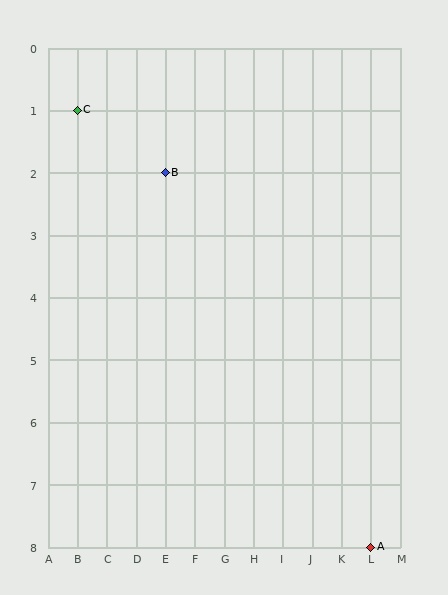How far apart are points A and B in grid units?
Points A and B are 7 columns and 6 rows apart (about 9.2 grid units diagonally).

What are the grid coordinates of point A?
Point A is at grid coordinates (L, 8).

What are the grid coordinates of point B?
Point B is at grid coordinates (E, 2).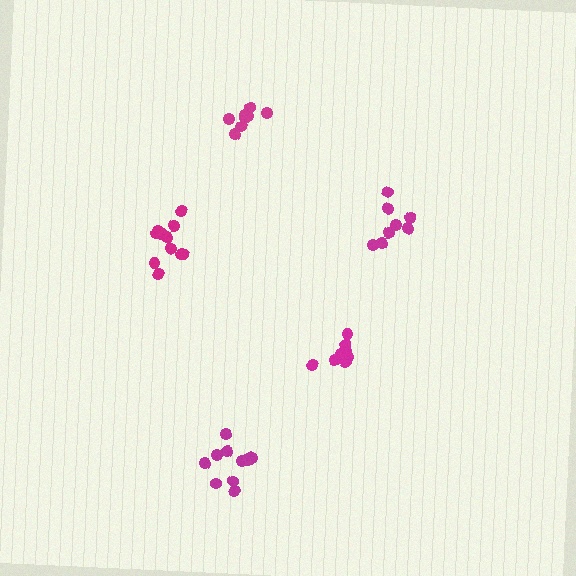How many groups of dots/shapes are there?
There are 5 groups.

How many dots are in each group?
Group 1: 8 dots, Group 2: 8 dots, Group 3: 11 dots, Group 4: 11 dots, Group 5: 8 dots (46 total).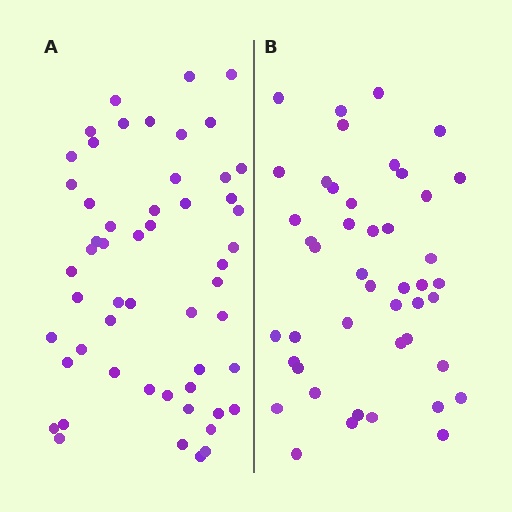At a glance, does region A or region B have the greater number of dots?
Region A (the left region) has more dots.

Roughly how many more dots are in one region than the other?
Region A has roughly 8 or so more dots than region B.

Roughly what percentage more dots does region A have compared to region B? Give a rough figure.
About 20% more.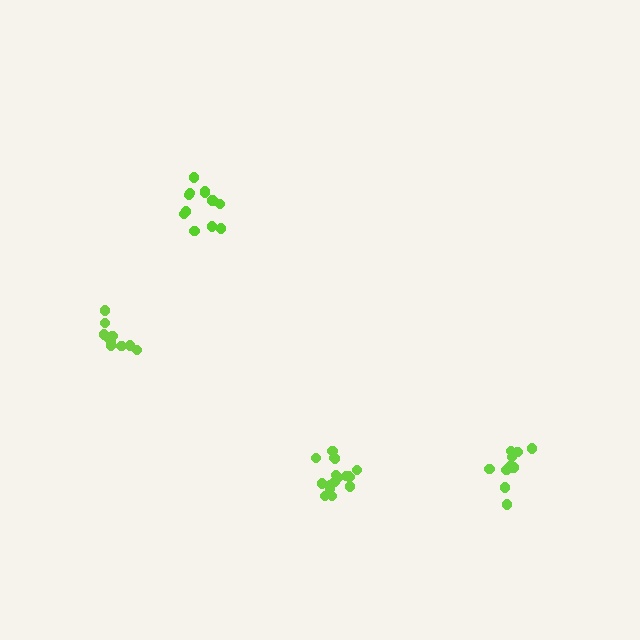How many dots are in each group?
Group 1: 12 dots, Group 2: 11 dots, Group 3: 11 dots, Group 4: 17 dots (51 total).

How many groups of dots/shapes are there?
There are 4 groups.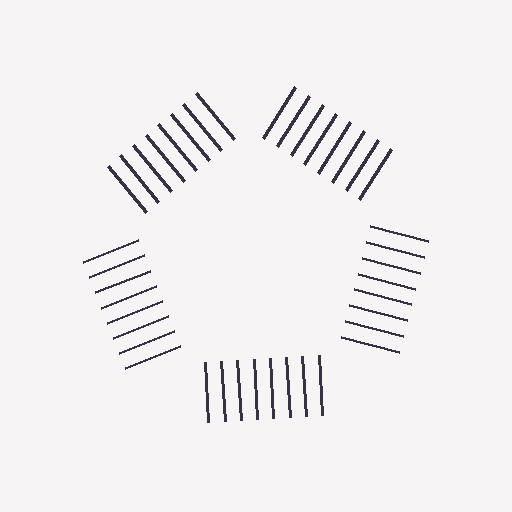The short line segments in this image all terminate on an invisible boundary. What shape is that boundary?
An illusory pentagon — the line segments terminate on its edges but no continuous stroke is drawn.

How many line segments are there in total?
40 — 8 along each of the 5 edges.